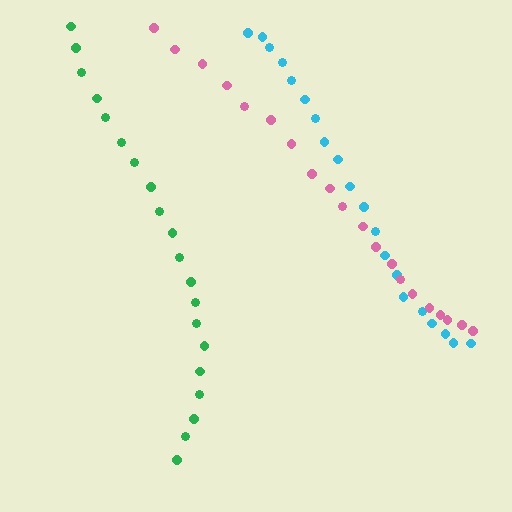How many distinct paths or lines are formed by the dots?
There are 3 distinct paths.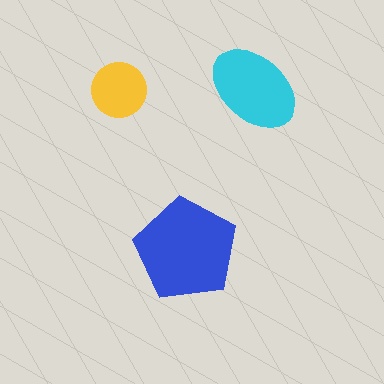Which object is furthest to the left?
The yellow circle is leftmost.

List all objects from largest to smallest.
The blue pentagon, the cyan ellipse, the yellow circle.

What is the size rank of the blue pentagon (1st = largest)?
1st.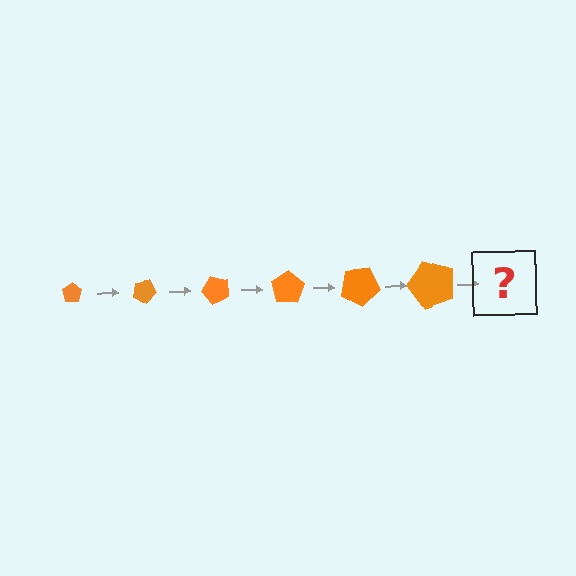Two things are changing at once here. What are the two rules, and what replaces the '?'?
The two rules are that the pentagon grows larger each step and it rotates 25 degrees each step. The '?' should be a pentagon, larger than the previous one and rotated 150 degrees from the start.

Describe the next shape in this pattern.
It should be a pentagon, larger than the previous one and rotated 150 degrees from the start.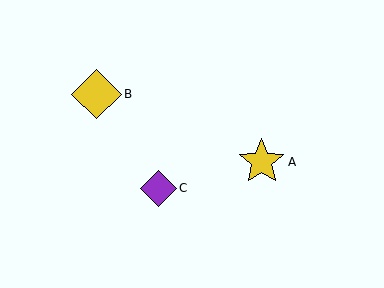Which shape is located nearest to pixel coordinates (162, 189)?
The purple diamond (labeled C) at (158, 188) is nearest to that location.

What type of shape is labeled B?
Shape B is a yellow diamond.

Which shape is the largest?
The yellow diamond (labeled B) is the largest.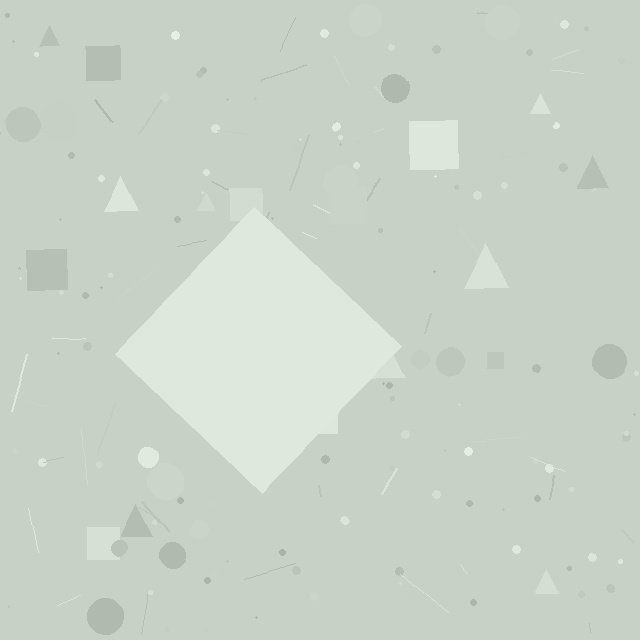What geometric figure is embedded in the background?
A diamond is embedded in the background.